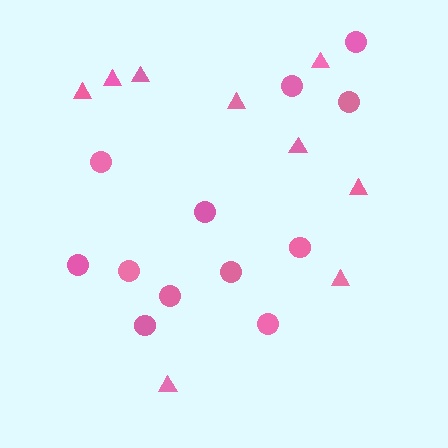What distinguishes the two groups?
There are 2 groups: one group of circles (12) and one group of triangles (9).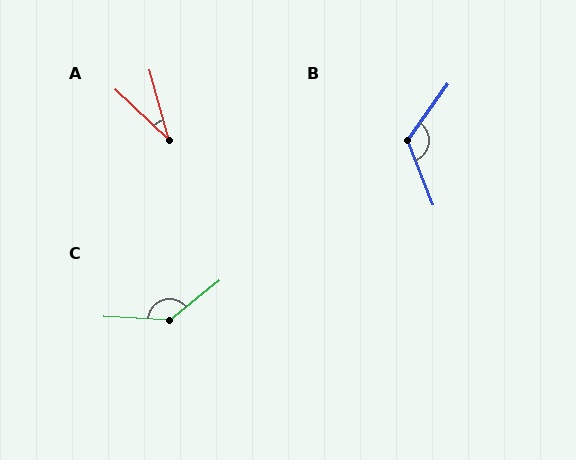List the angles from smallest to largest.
A (31°), B (123°), C (138°).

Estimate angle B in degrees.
Approximately 123 degrees.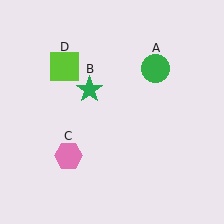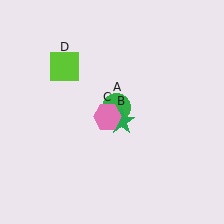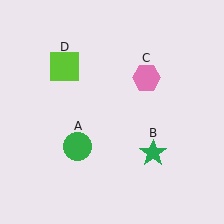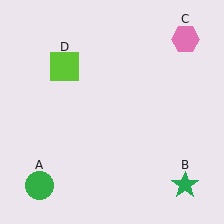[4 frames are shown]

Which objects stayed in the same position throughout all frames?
Lime square (object D) remained stationary.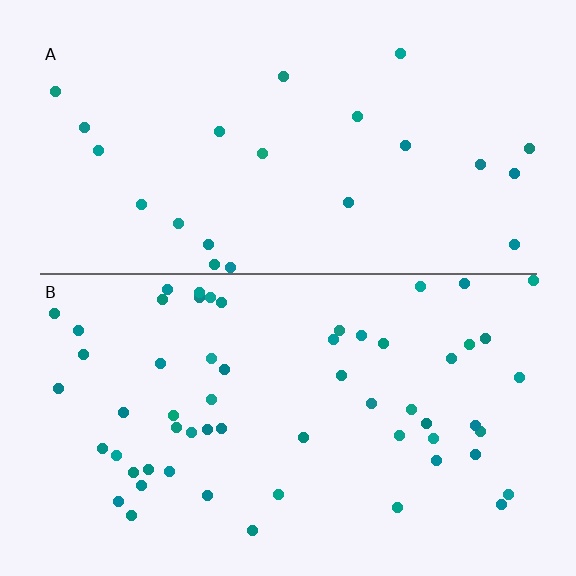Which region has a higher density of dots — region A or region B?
B (the bottom).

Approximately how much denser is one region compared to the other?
Approximately 2.6× — region B over region A.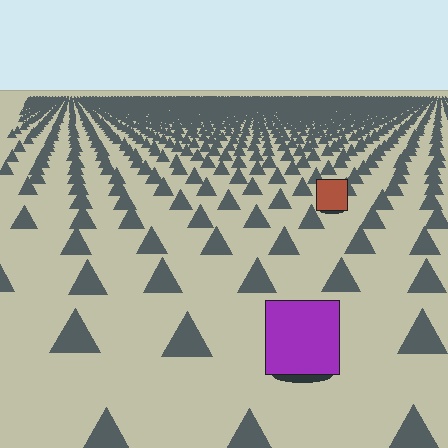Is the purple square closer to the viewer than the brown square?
Yes. The purple square is closer — you can tell from the texture gradient: the ground texture is coarser near it.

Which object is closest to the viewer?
The purple square is closest. The texture marks near it are larger and more spread out.